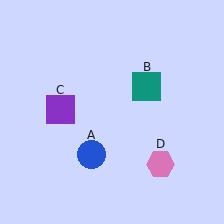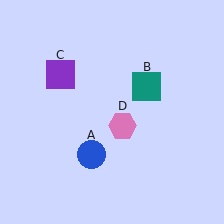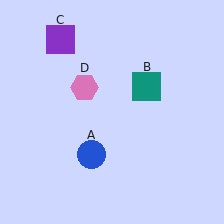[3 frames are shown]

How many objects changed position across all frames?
2 objects changed position: purple square (object C), pink hexagon (object D).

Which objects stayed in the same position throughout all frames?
Blue circle (object A) and teal square (object B) remained stationary.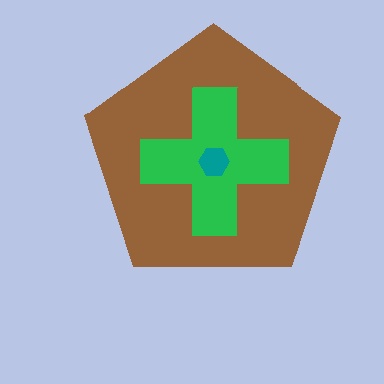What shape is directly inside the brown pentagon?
The green cross.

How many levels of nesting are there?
3.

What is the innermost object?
The teal hexagon.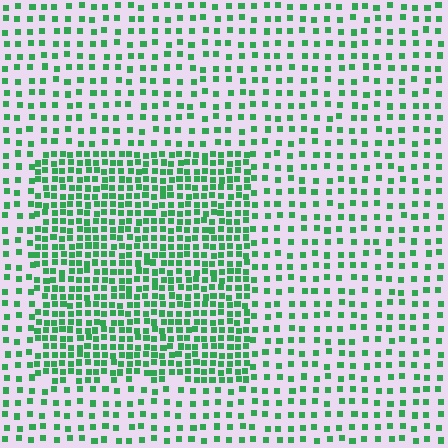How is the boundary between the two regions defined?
The boundary is defined by a change in element density (approximately 2.2x ratio). All elements are the same color, size, and shape.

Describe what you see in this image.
The image contains small green elements arranged at two different densities. A rectangle-shaped region is visible where the elements are more densely packed than the surrounding area.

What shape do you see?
I see a rectangle.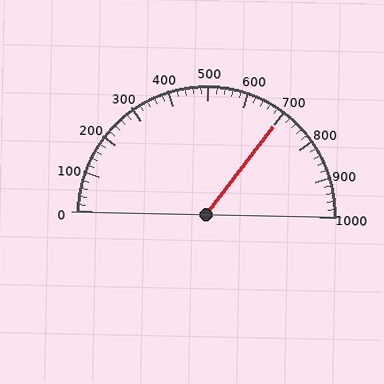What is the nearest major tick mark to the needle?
The nearest major tick mark is 700.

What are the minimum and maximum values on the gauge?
The gauge ranges from 0 to 1000.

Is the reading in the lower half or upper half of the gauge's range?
The reading is in the upper half of the range (0 to 1000).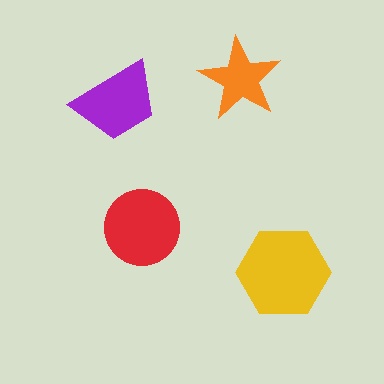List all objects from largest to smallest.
The yellow hexagon, the red circle, the purple trapezoid, the orange star.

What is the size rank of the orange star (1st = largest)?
4th.